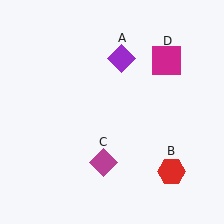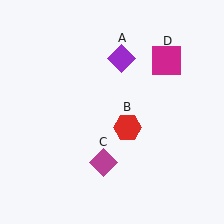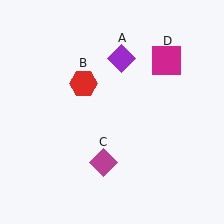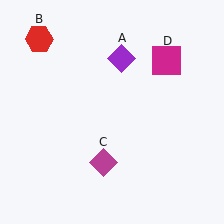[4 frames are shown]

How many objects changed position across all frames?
1 object changed position: red hexagon (object B).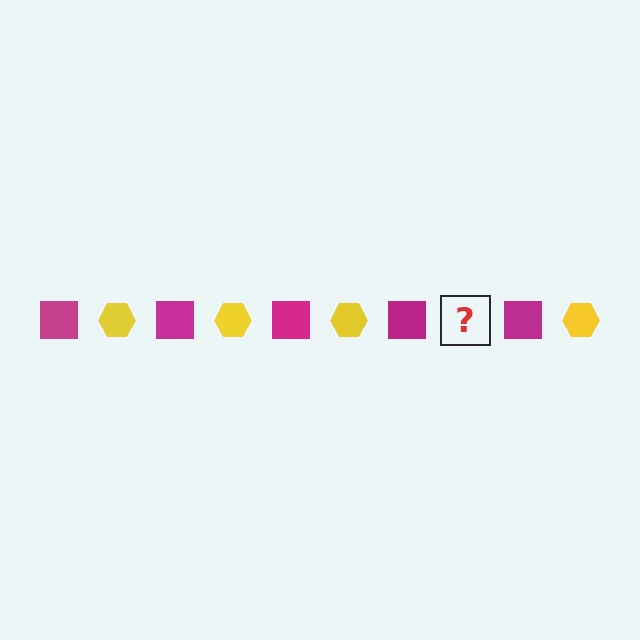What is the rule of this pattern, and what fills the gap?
The rule is that the pattern alternates between magenta square and yellow hexagon. The gap should be filled with a yellow hexagon.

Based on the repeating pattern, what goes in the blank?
The blank should be a yellow hexagon.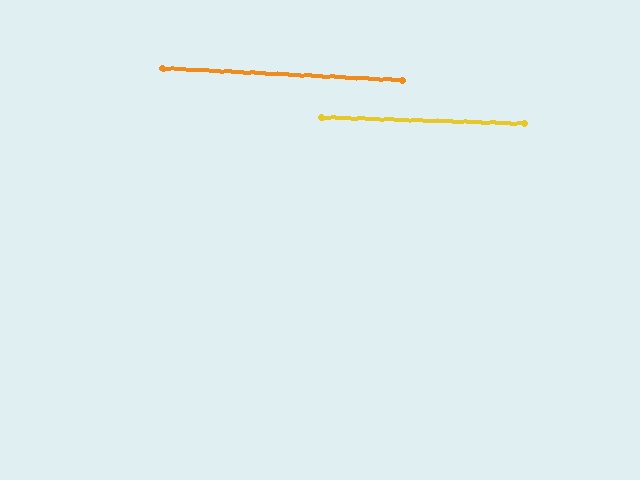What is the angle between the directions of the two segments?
Approximately 1 degree.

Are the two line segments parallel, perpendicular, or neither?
Parallel — their directions differ by only 0.9°.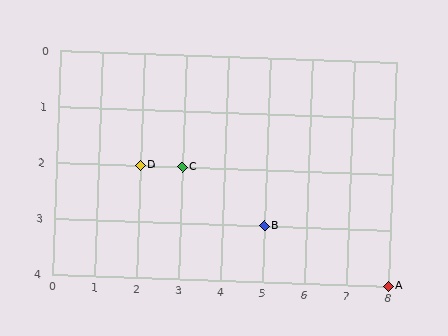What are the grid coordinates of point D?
Point D is at grid coordinates (2, 2).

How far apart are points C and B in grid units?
Points C and B are 2 columns and 1 row apart (about 2.2 grid units diagonally).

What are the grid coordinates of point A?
Point A is at grid coordinates (8, 4).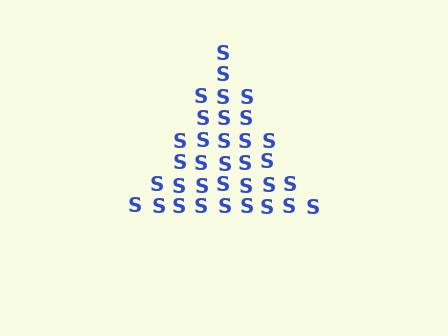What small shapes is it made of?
It is made of small letter S's.